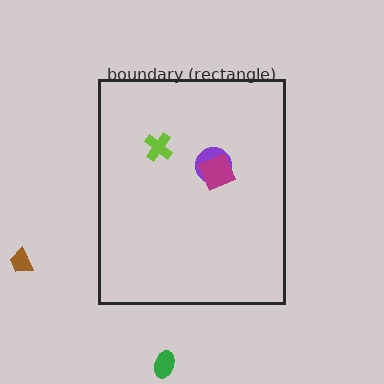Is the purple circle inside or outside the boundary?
Inside.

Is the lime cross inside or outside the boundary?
Inside.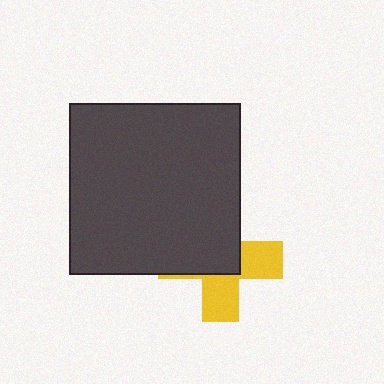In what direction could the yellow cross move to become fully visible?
The yellow cross could move toward the lower-right. That would shift it out from behind the dark gray square entirely.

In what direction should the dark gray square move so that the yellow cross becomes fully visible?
The dark gray square should move toward the upper-left. That is the shortest direction to clear the overlap and leave the yellow cross fully visible.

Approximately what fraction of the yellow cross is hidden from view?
Roughly 56% of the yellow cross is hidden behind the dark gray square.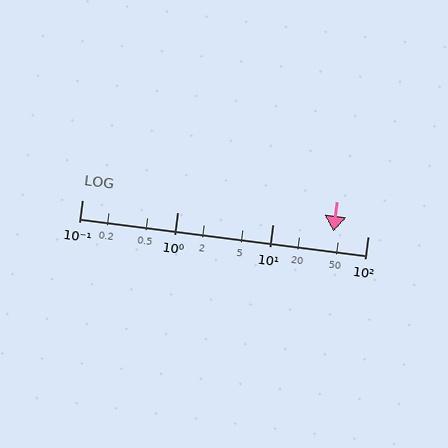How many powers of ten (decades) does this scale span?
The scale spans 3 decades, from 0.1 to 100.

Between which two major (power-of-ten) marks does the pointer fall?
The pointer is between 10 and 100.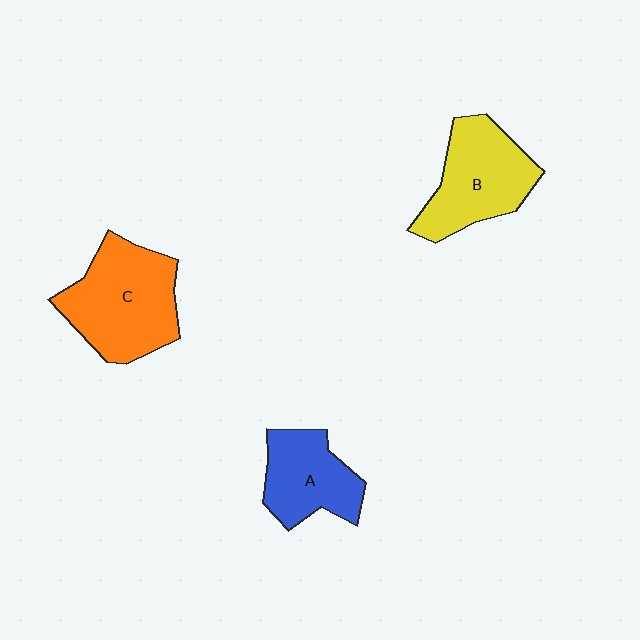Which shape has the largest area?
Shape C (orange).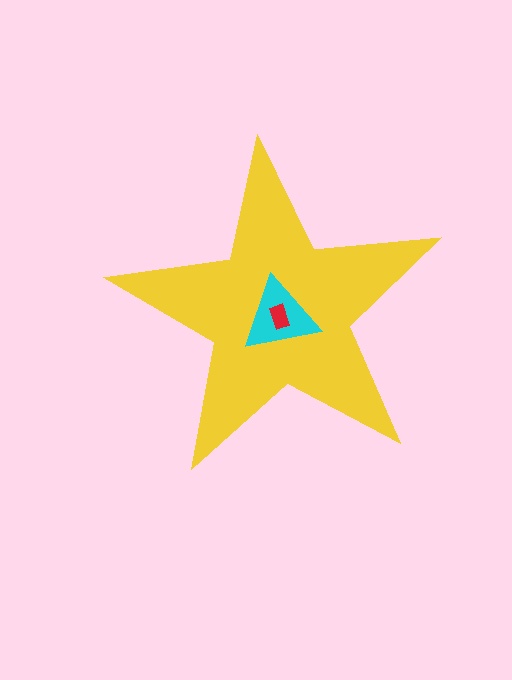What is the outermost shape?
The yellow star.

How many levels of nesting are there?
3.